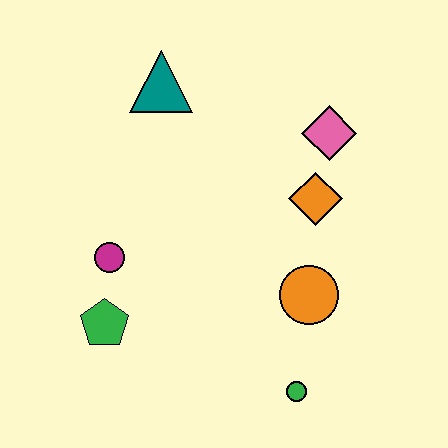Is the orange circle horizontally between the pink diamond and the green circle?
Yes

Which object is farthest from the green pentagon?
The pink diamond is farthest from the green pentagon.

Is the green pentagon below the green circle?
No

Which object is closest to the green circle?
The orange circle is closest to the green circle.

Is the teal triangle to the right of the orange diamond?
No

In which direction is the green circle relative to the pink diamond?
The green circle is below the pink diamond.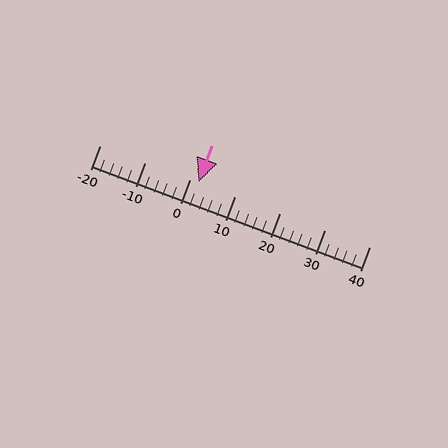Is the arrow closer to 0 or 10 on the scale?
The arrow is closer to 0.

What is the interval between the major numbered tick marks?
The major tick marks are spaced 10 units apart.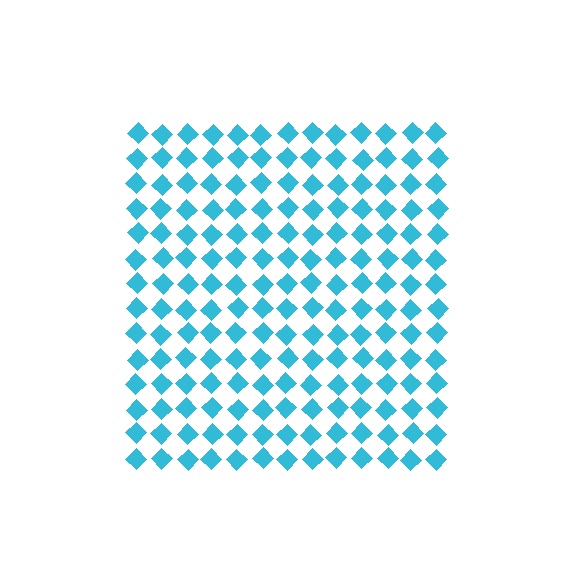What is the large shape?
The large shape is a square.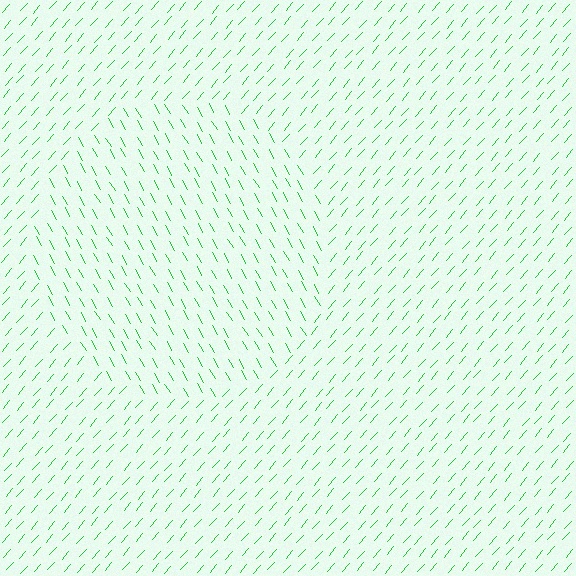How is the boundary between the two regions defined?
The boundary is defined purely by a change in line orientation (approximately 71 degrees difference). All lines are the same color and thickness.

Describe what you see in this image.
The image is filled with small green line segments. A circle region in the image has lines oriented differently from the surrounding lines, creating a visible texture boundary.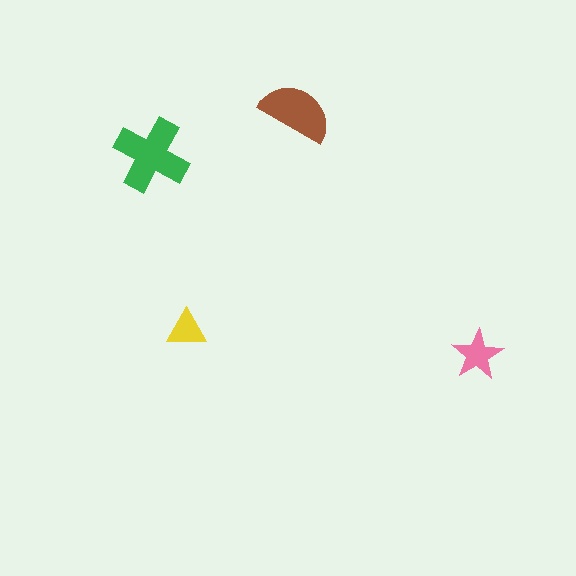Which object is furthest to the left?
The green cross is leftmost.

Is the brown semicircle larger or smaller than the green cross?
Smaller.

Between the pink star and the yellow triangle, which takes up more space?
The pink star.